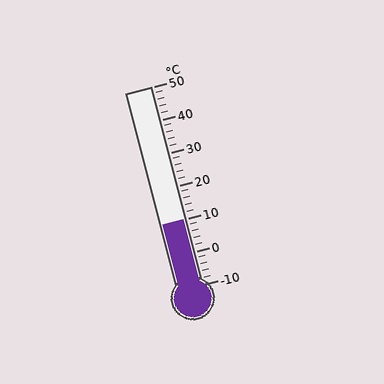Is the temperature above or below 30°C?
The temperature is below 30°C.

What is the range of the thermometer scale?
The thermometer scale ranges from -10°C to 50°C.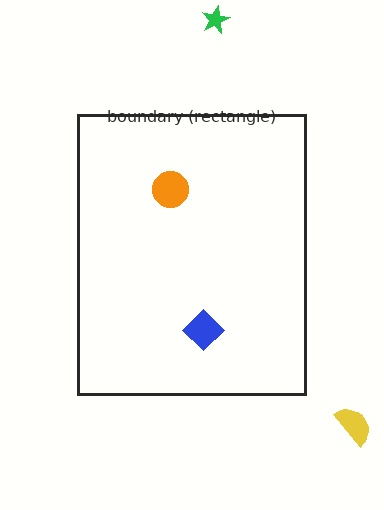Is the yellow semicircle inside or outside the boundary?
Outside.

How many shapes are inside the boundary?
2 inside, 2 outside.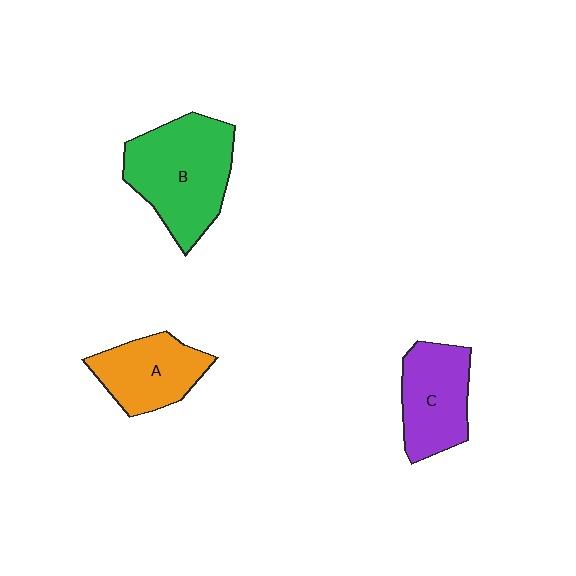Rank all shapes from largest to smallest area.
From largest to smallest: B (green), C (purple), A (orange).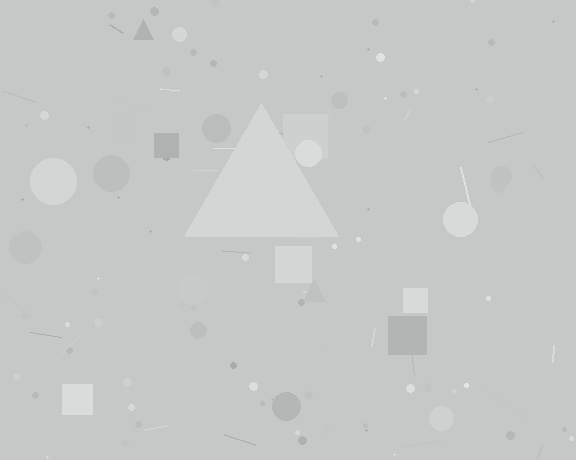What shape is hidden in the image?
A triangle is hidden in the image.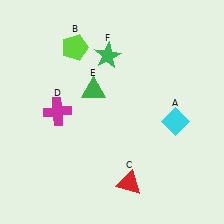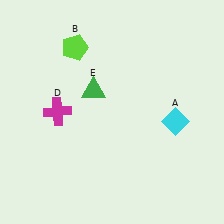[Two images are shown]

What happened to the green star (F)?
The green star (F) was removed in Image 2. It was in the top-left area of Image 1.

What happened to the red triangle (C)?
The red triangle (C) was removed in Image 2. It was in the bottom-right area of Image 1.